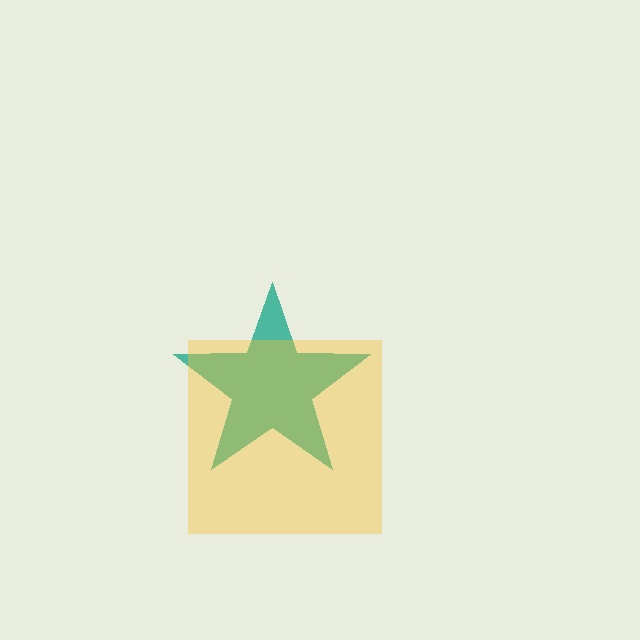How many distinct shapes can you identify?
There are 2 distinct shapes: a teal star, a yellow square.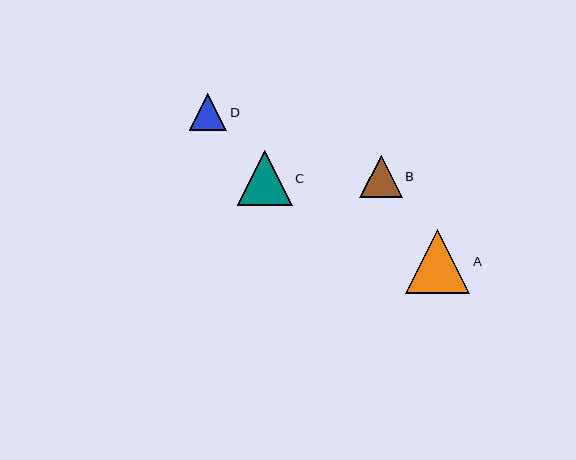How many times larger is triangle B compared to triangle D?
Triangle B is approximately 1.1 times the size of triangle D.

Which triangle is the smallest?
Triangle D is the smallest with a size of approximately 37 pixels.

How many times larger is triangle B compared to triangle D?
Triangle B is approximately 1.1 times the size of triangle D.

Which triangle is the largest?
Triangle A is the largest with a size of approximately 65 pixels.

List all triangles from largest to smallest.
From largest to smallest: A, C, B, D.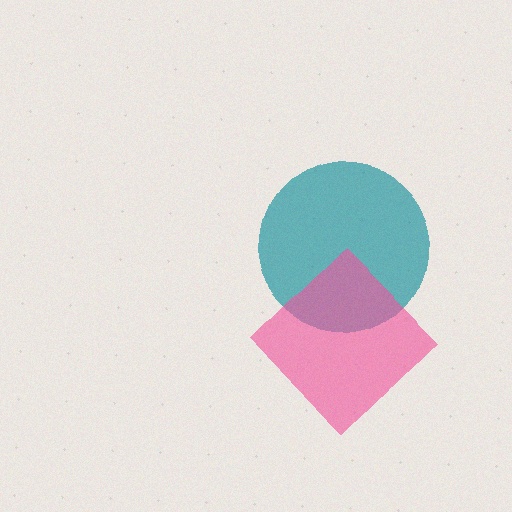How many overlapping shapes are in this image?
There are 2 overlapping shapes in the image.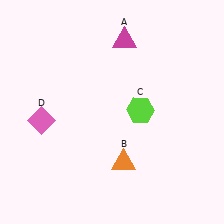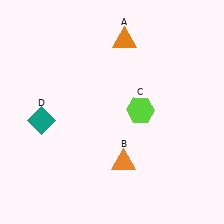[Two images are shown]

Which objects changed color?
A changed from magenta to orange. D changed from pink to teal.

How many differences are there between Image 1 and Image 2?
There are 2 differences between the two images.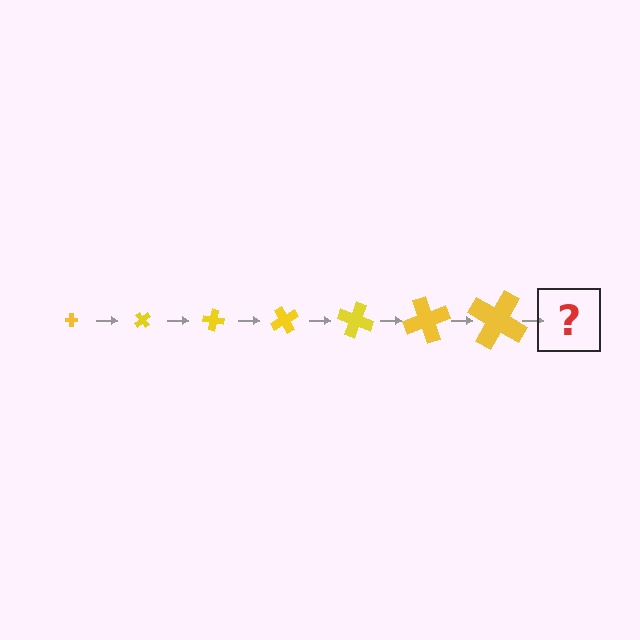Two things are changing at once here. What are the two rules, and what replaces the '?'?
The two rules are that the cross grows larger each step and it rotates 50 degrees each step. The '?' should be a cross, larger than the previous one and rotated 350 degrees from the start.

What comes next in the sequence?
The next element should be a cross, larger than the previous one and rotated 350 degrees from the start.